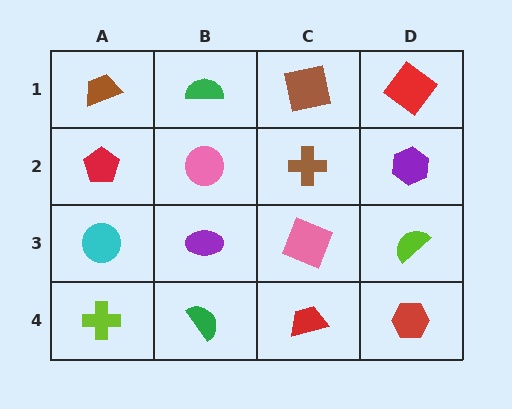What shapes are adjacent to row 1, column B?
A pink circle (row 2, column B), a brown trapezoid (row 1, column A), a brown square (row 1, column C).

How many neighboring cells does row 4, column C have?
3.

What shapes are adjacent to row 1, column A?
A red pentagon (row 2, column A), a green semicircle (row 1, column B).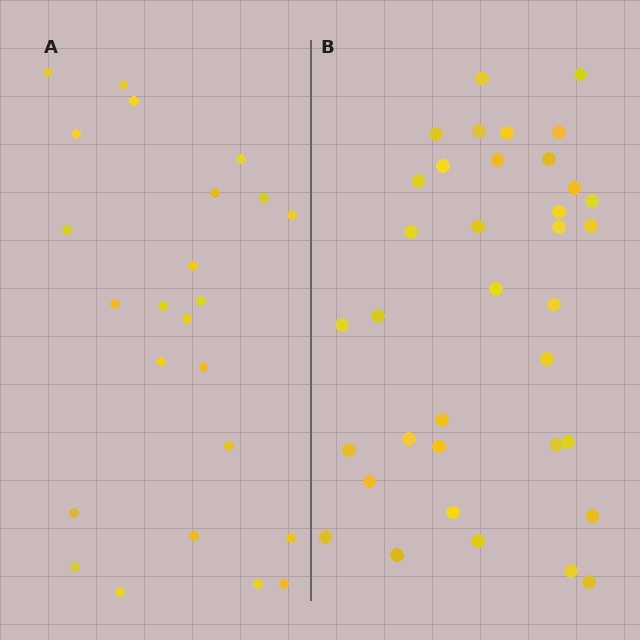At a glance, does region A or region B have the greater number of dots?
Region B (the right region) has more dots.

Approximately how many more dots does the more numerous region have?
Region B has roughly 12 or so more dots than region A.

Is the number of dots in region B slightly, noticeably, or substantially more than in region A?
Region B has substantially more. The ratio is roughly 1.5 to 1.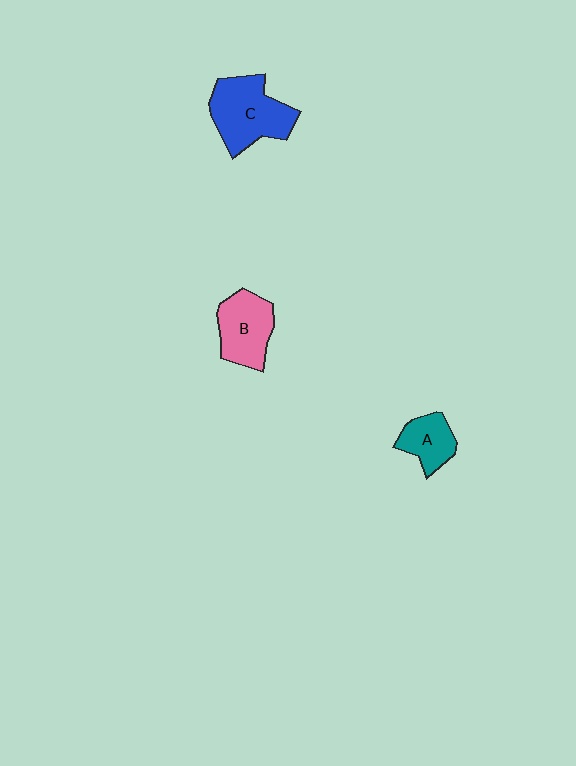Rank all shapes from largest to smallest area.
From largest to smallest: C (blue), B (pink), A (teal).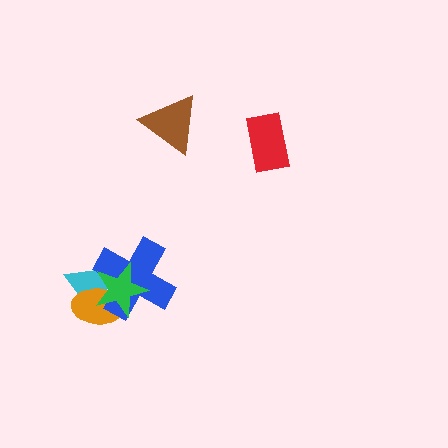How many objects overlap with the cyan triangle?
3 objects overlap with the cyan triangle.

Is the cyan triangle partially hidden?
Yes, it is partially covered by another shape.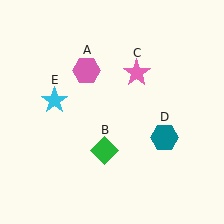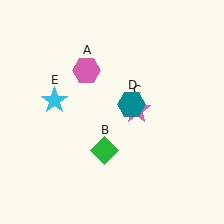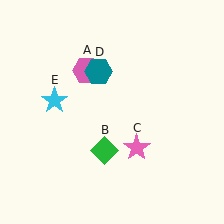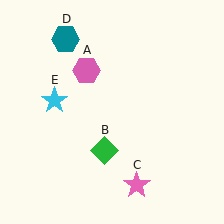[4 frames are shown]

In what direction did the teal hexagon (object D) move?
The teal hexagon (object D) moved up and to the left.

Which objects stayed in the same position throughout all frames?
Pink hexagon (object A) and green diamond (object B) and cyan star (object E) remained stationary.